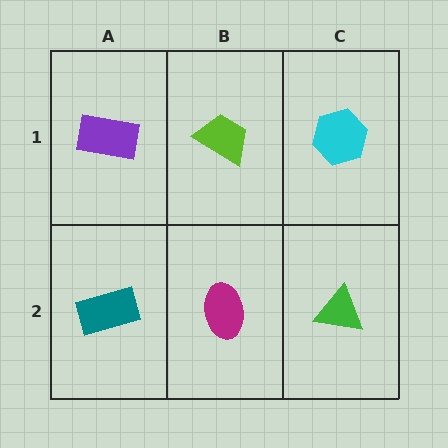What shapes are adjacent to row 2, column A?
A purple rectangle (row 1, column A), a magenta ellipse (row 2, column B).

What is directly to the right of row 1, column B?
A cyan hexagon.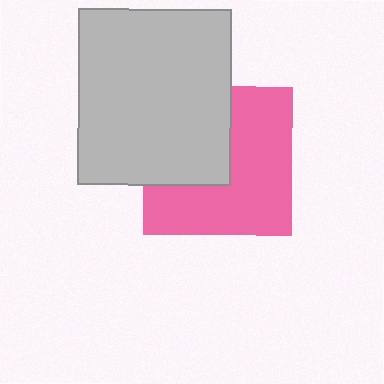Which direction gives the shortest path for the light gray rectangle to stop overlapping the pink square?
Moving toward the upper-left gives the shortest separation.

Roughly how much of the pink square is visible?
About half of it is visible (roughly 60%).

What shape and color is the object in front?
The object in front is a light gray rectangle.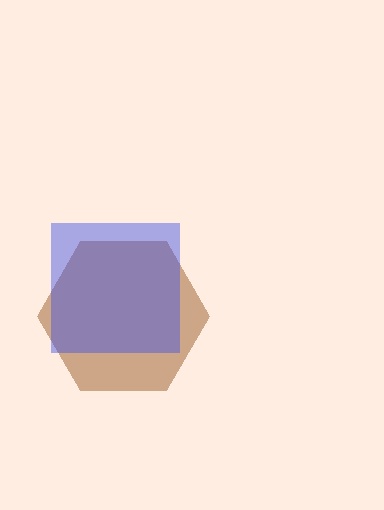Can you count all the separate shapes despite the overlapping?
Yes, there are 2 separate shapes.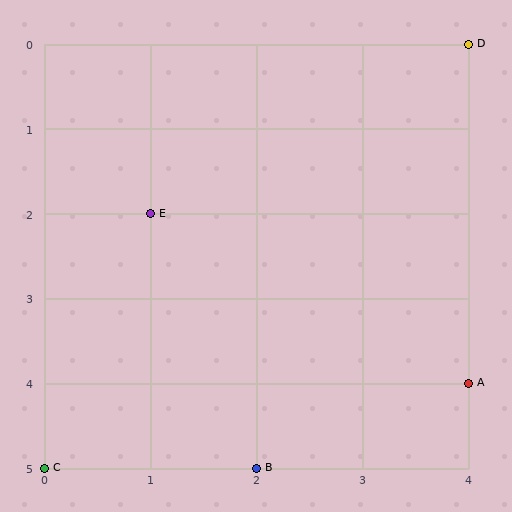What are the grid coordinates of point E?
Point E is at grid coordinates (1, 2).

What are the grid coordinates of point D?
Point D is at grid coordinates (4, 0).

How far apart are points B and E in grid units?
Points B and E are 1 column and 3 rows apart (about 3.2 grid units diagonally).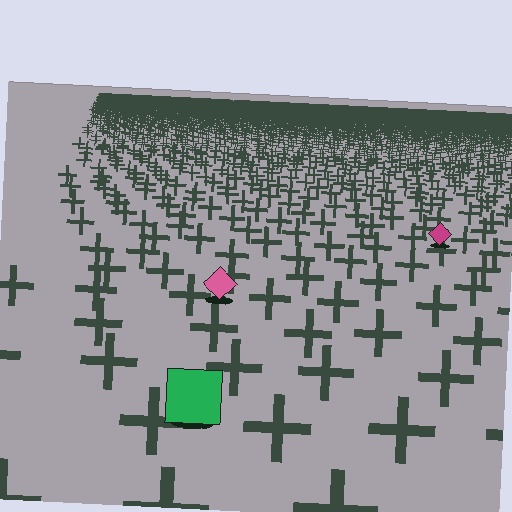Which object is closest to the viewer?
The green square is closest. The texture marks near it are larger and more spread out.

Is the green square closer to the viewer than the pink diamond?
Yes. The green square is closer — you can tell from the texture gradient: the ground texture is coarser near it.